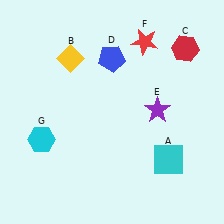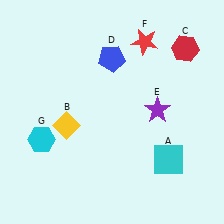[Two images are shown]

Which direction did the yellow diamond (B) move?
The yellow diamond (B) moved down.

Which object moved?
The yellow diamond (B) moved down.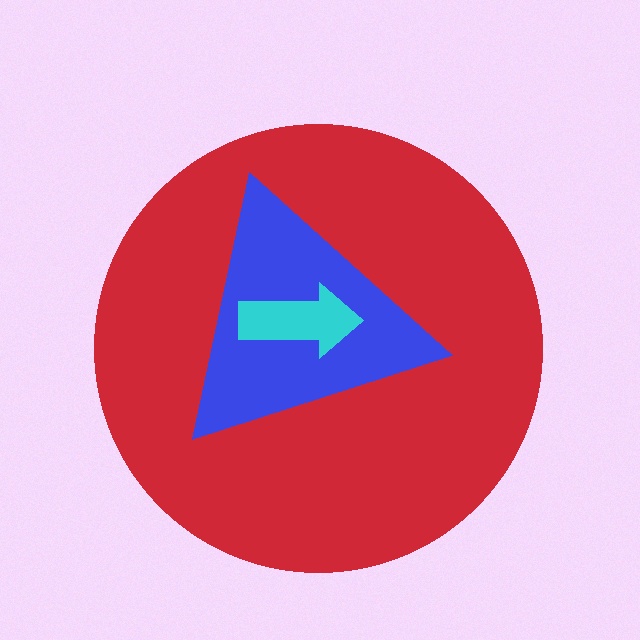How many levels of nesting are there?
3.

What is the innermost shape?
The cyan arrow.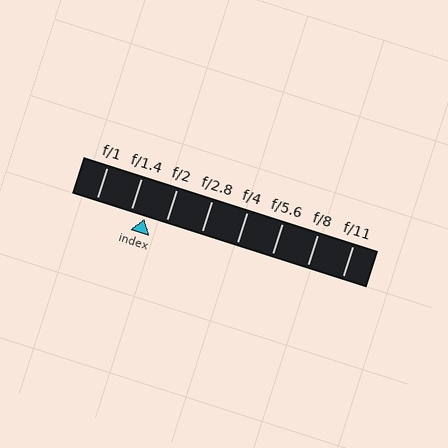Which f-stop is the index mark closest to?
The index mark is closest to f/1.4.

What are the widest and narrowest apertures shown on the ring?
The widest aperture shown is f/1 and the narrowest is f/11.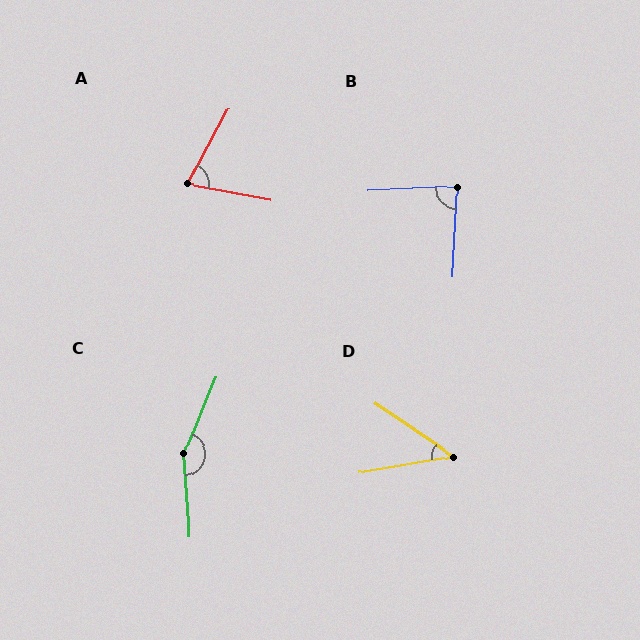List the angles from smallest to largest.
D (44°), A (72°), B (84°), C (153°).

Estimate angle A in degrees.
Approximately 72 degrees.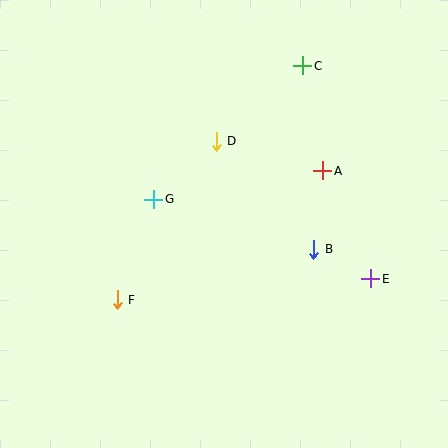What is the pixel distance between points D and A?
The distance between D and A is 111 pixels.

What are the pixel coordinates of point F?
Point F is at (117, 300).